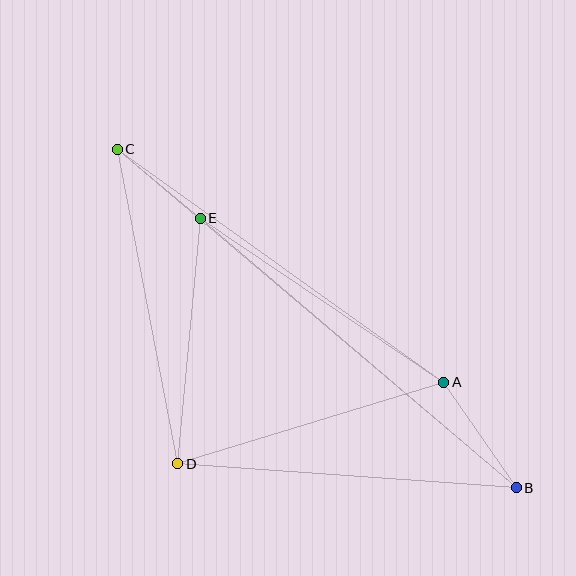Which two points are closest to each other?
Points C and E are closest to each other.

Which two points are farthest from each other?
Points B and C are farthest from each other.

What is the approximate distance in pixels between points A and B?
The distance between A and B is approximately 128 pixels.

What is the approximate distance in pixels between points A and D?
The distance between A and D is approximately 278 pixels.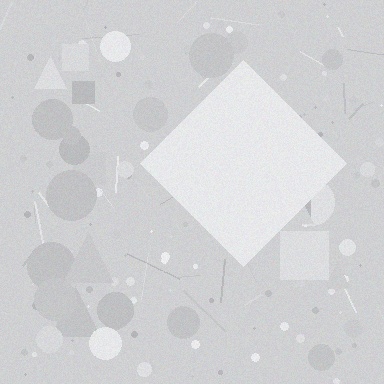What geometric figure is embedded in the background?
A diamond is embedded in the background.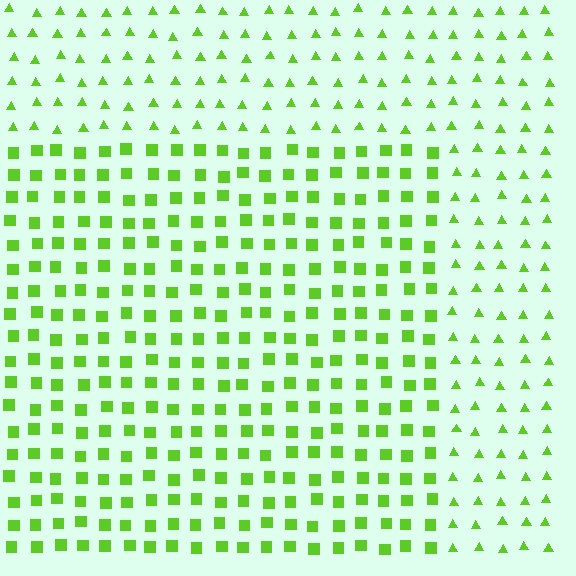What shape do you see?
I see a rectangle.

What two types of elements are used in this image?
The image uses squares inside the rectangle region and triangles outside it.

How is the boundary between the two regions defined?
The boundary is defined by a change in element shape: squares inside vs. triangles outside. All elements share the same color and spacing.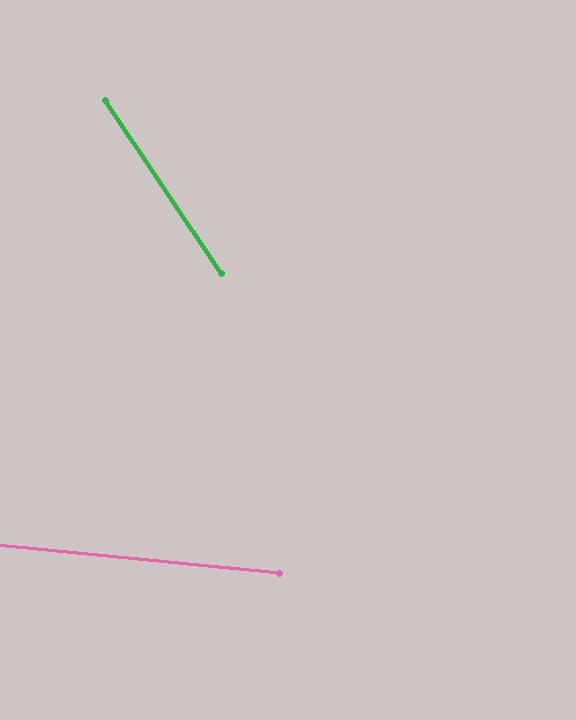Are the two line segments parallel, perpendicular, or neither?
Neither parallel nor perpendicular — they differ by about 50°.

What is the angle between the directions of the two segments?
Approximately 50 degrees.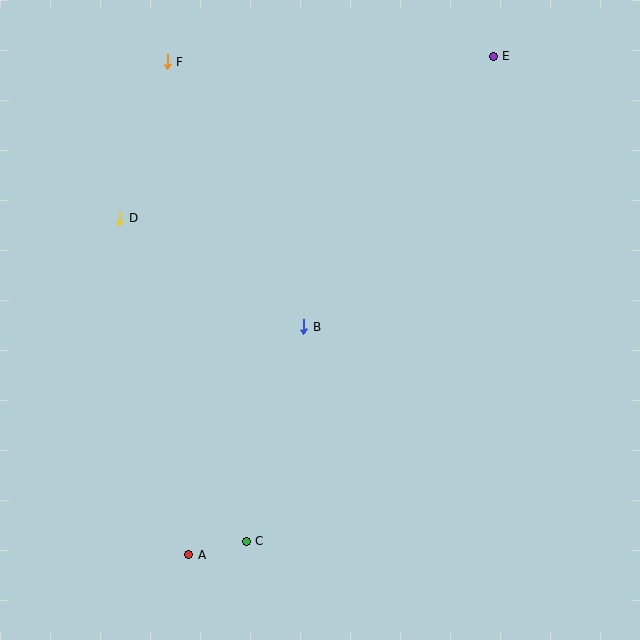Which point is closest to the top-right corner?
Point E is closest to the top-right corner.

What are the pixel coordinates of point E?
Point E is at (493, 56).